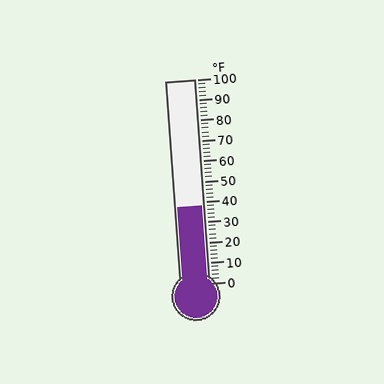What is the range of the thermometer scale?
The thermometer scale ranges from 0°F to 100°F.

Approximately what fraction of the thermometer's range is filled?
The thermometer is filled to approximately 40% of its range.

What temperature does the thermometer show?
The thermometer shows approximately 38°F.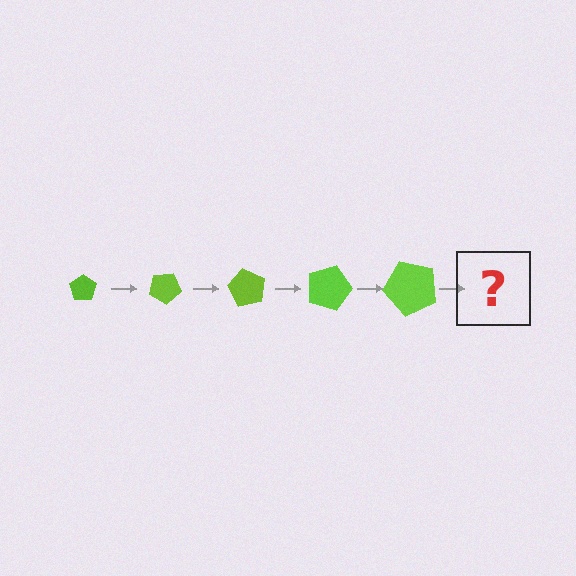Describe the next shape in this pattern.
It should be a pentagon, larger than the previous one and rotated 150 degrees from the start.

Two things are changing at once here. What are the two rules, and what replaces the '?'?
The two rules are that the pentagon grows larger each step and it rotates 30 degrees each step. The '?' should be a pentagon, larger than the previous one and rotated 150 degrees from the start.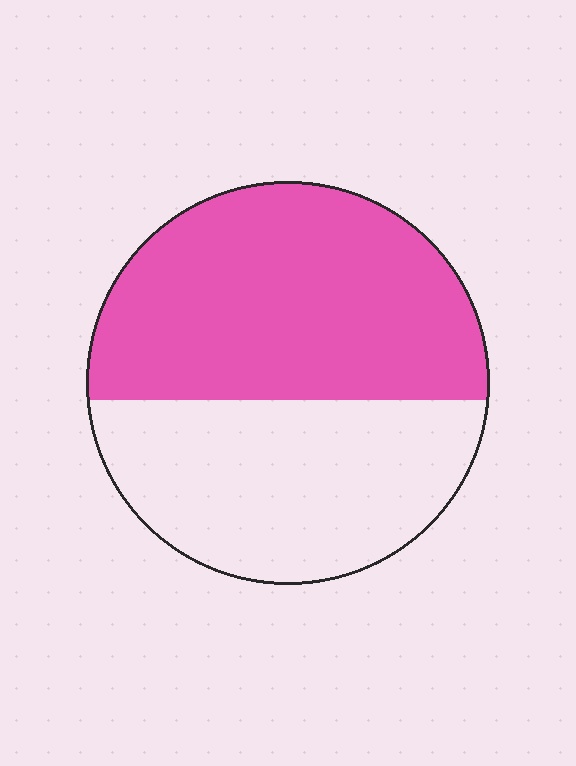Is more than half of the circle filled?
Yes.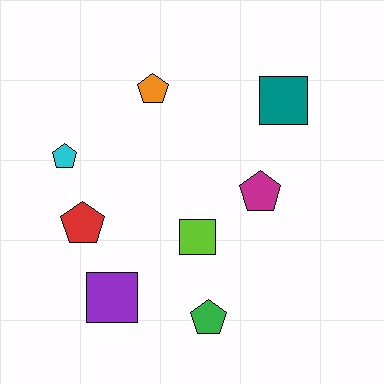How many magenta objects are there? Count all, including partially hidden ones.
There is 1 magenta object.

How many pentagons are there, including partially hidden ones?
There are 5 pentagons.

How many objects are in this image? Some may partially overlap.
There are 8 objects.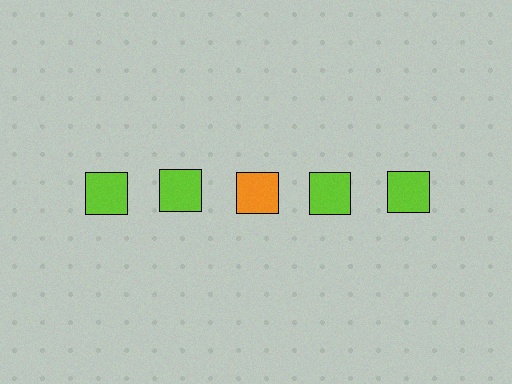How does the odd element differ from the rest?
It has a different color: orange instead of lime.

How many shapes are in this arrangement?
There are 5 shapes arranged in a grid pattern.